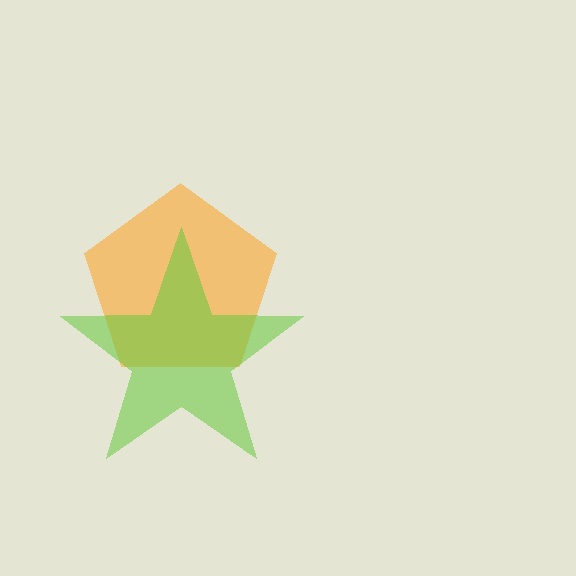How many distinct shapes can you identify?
There are 2 distinct shapes: an orange pentagon, a lime star.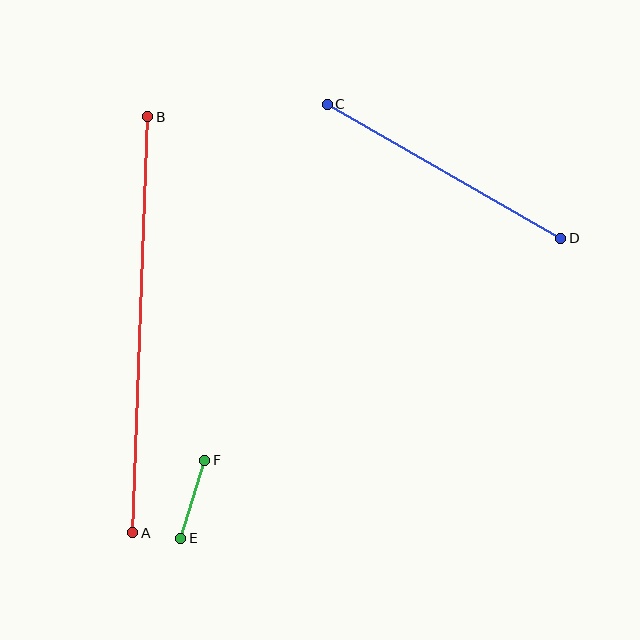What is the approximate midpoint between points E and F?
The midpoint is at approximately (193, 499) pixels.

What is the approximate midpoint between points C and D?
The midpoint is at approximately (444, 171) pixels.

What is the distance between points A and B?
The distance is approximately 417 pixels.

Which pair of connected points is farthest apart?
Points A and B are farthest apart.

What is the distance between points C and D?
The distance is approximately 269 pixels.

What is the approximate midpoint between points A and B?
The midpoint is at approximately (140, 325) pixels.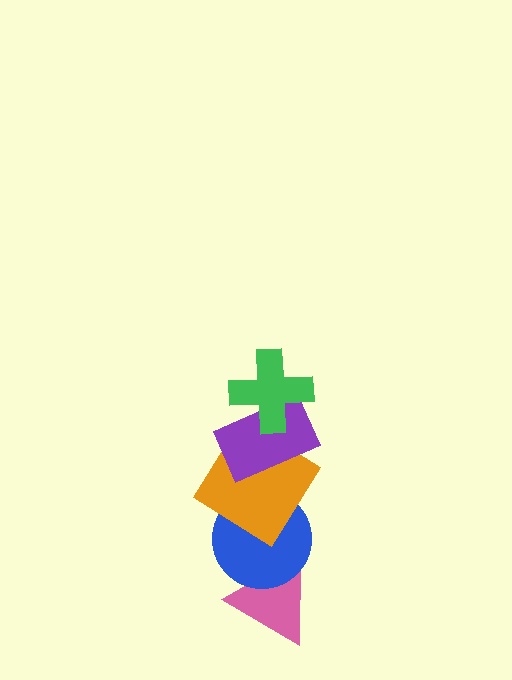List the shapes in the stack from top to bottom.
From top to bottom: the green cross, the purple rectangle, the orange diamond, the blue circle, the pink triangle.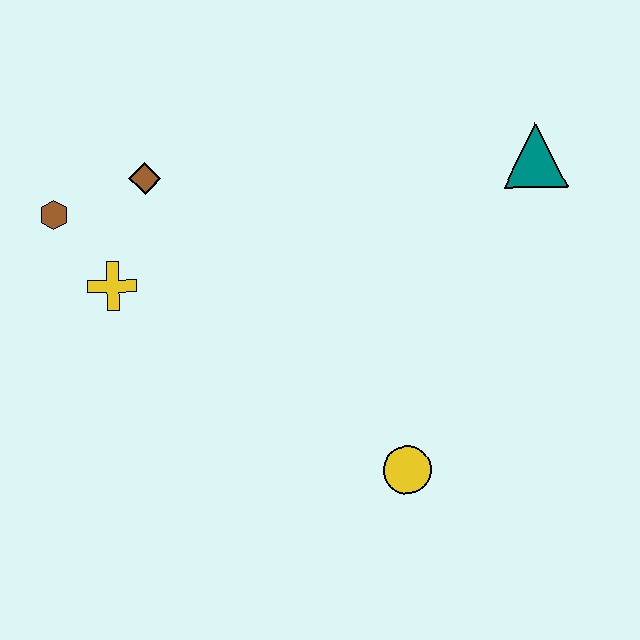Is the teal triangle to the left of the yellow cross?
No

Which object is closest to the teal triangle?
The yellow circle is closest to the teal triangle.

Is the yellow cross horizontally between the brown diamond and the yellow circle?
No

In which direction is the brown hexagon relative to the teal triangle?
The brown hexagon is to the left of the teal triangle.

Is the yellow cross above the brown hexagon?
No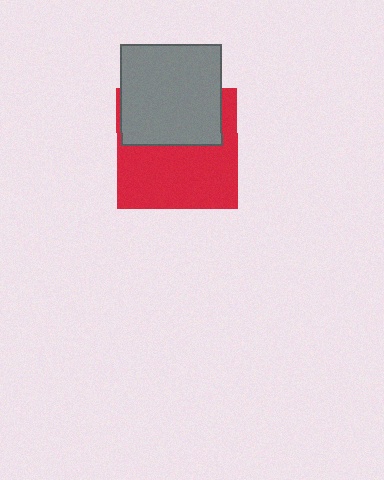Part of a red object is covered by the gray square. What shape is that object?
It is a square.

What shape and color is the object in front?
The object in front is a gray square.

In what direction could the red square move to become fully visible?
The red square could move down. That would shift it out from behind the gray square entirely.